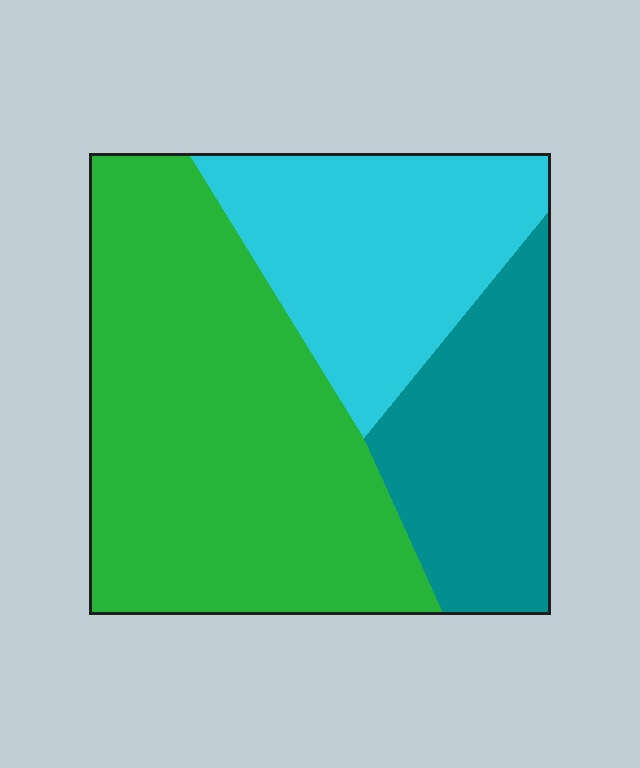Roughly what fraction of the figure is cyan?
Cyan takes up about one quarter (1/4) of the figure.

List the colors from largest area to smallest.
From largest to smallest: green, cyan, teal.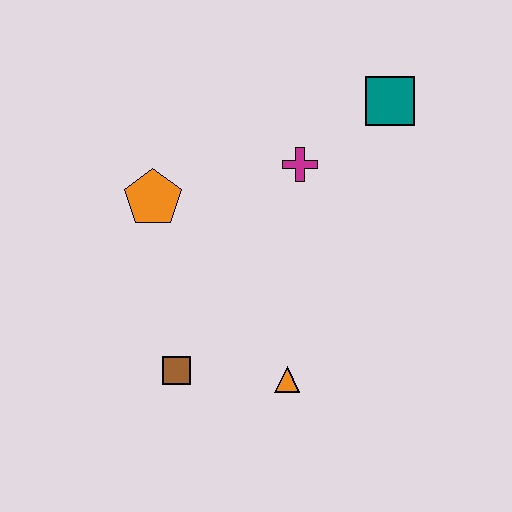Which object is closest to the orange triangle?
The brown square is closest to the orange triangle.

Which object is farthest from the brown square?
The teal square is farthest from the brown square.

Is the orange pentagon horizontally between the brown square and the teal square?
No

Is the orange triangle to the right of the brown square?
Yes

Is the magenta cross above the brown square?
Yes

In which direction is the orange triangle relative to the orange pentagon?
The orange triangle is below the orange pentagon.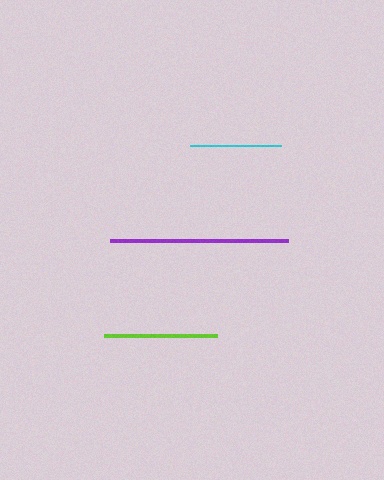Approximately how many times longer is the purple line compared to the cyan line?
The purple line is approximately 2.0 times the length of the cyan line.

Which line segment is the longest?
The purple line is the longest at approximately 178 pixels.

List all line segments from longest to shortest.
From longest to shortest: purple, lime, cyan.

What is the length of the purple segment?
The purple segment is approximately 178 pixels long.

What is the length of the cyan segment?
The cyan segment is approximately 91 pixels long.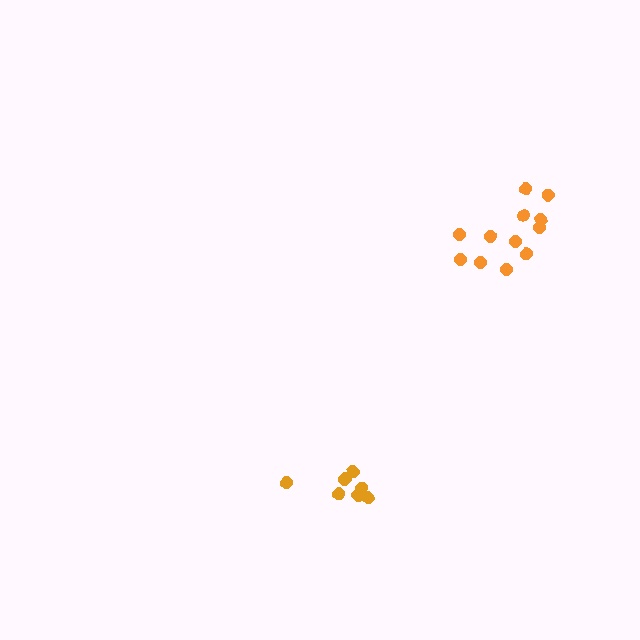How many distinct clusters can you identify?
There are 2 distinct clusters.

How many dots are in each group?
Group 1: 8 dots, Group 2: 12 dots (20 total).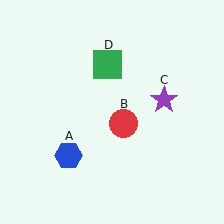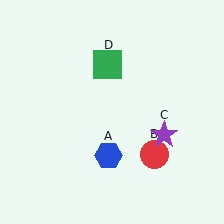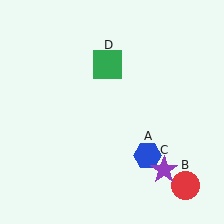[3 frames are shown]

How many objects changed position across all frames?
3 objects changed position: blue hexagon (object A), red circle (object B), purple star (object C).